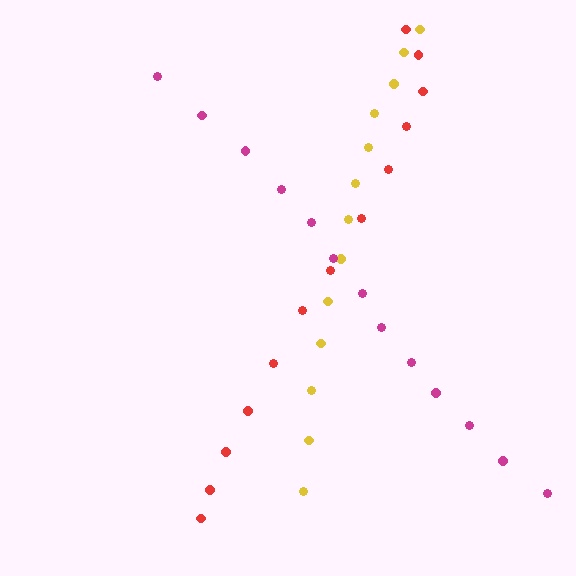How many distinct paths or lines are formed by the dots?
There are 3 distinct paths.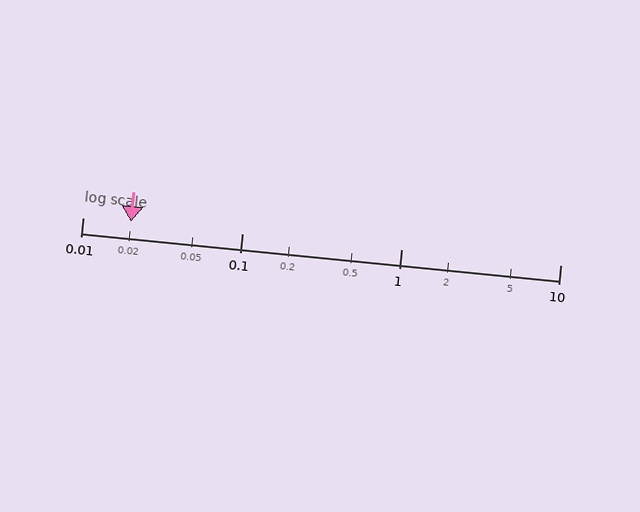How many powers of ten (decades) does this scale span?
The scale spans 3 decades, from 0.01 to 10.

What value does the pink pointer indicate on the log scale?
The pointer indicates approximately 0.02.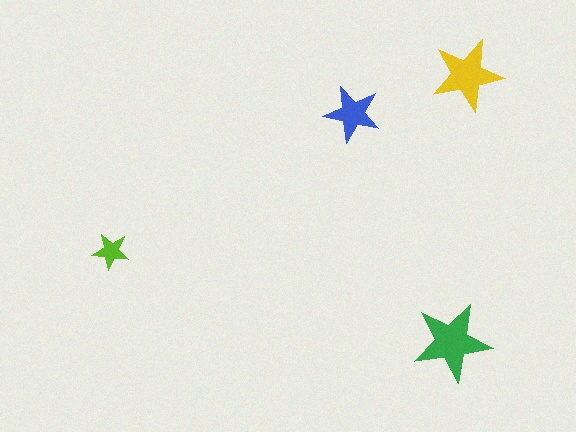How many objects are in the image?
There are 4 objects in the image.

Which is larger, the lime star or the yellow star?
The yellow one.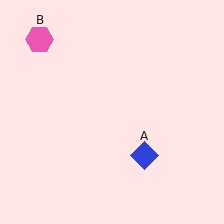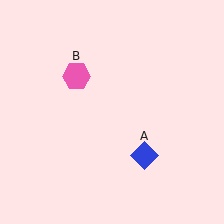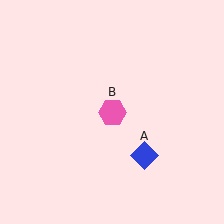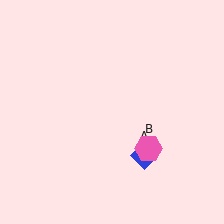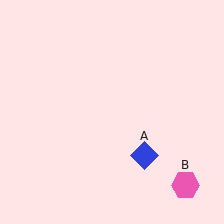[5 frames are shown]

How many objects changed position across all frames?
1 object changed position: pink hexagon (object B).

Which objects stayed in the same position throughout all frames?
Blue diamond (object A) remained stationary.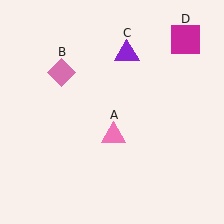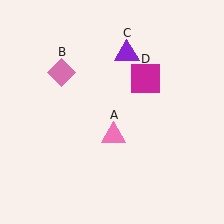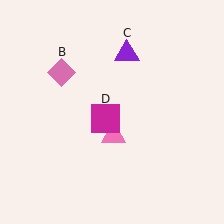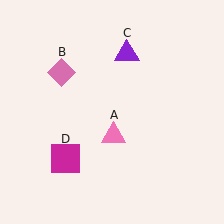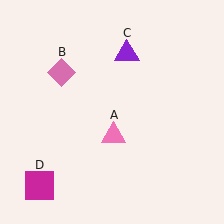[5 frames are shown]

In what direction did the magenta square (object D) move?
The magenta square (object D) moved down and to the left.